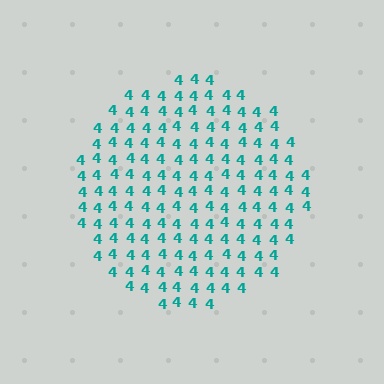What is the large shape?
The large shape is a circle.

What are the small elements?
The small elements are digit 4's.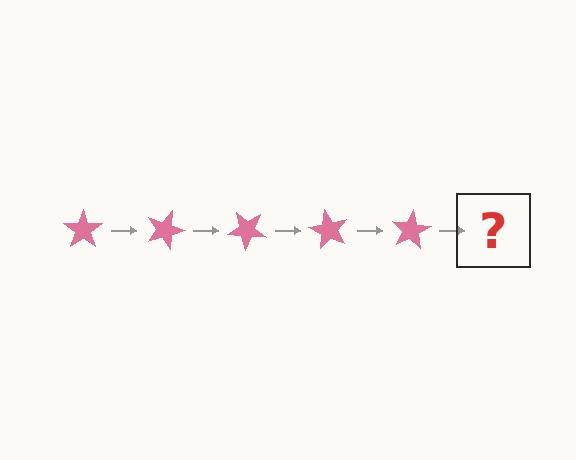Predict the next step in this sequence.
The next step is a pink star rotated 100 degrees.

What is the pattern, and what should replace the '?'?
The pattern is that the star rotates 20 degrees each step. The '?' should be a pink star rotated 100 degrees.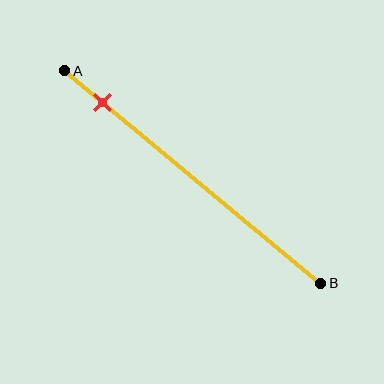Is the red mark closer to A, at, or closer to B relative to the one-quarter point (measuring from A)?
The red mark is closer to point A than the one-quarter point of segment AB.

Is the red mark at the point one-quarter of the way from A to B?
No, the mark is at about 15% from A, not at the 25% one-quarter point.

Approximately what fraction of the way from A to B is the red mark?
The red mark is approximately 15% of the way from A to B.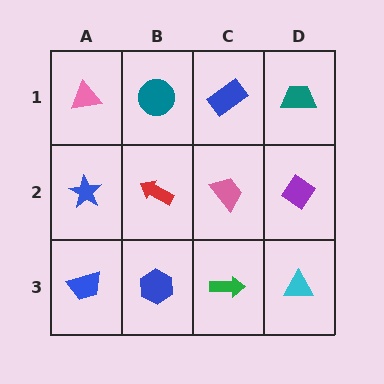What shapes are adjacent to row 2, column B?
A teal circle (row 1, column B), a blue hexagon (row 3, column B), a blue star (row 2, column A), a pink trapezoid (row 2, column C).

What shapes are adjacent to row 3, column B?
A red arrow (row 2, column B), a blue trapezoid (row 3, column A), a green arrow (row 3, column C).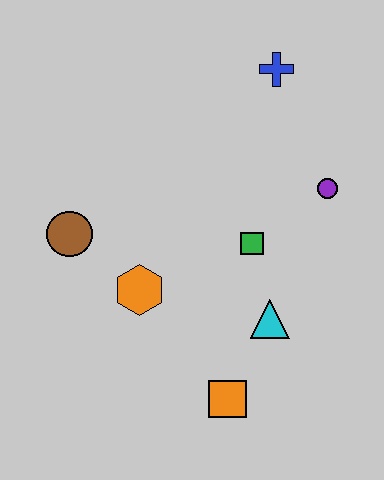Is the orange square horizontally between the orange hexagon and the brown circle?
No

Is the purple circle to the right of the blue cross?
Yes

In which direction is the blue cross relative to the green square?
The blue cross is above the green square.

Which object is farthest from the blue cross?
The orange square is farthest from the blue cross.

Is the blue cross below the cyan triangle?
No